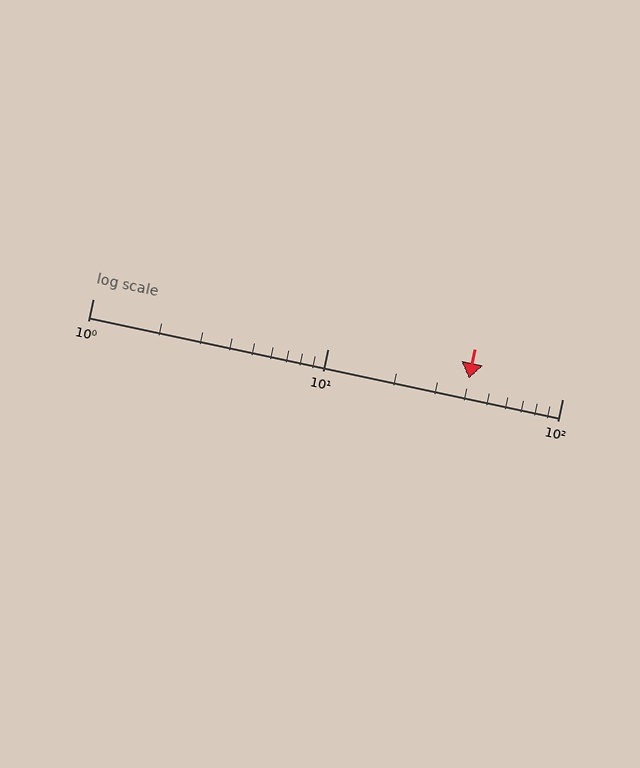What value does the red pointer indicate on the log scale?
The pointer indicates approximately 40.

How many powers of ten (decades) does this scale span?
The scale spans 2 decades, from 1 to 100.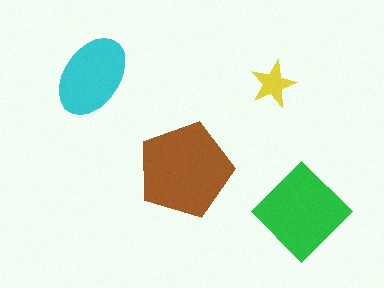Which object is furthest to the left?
The cyan ellipse is leftmost.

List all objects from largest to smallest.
The brown pentagon, the green diamond, the cyan ellipse, the yellow star.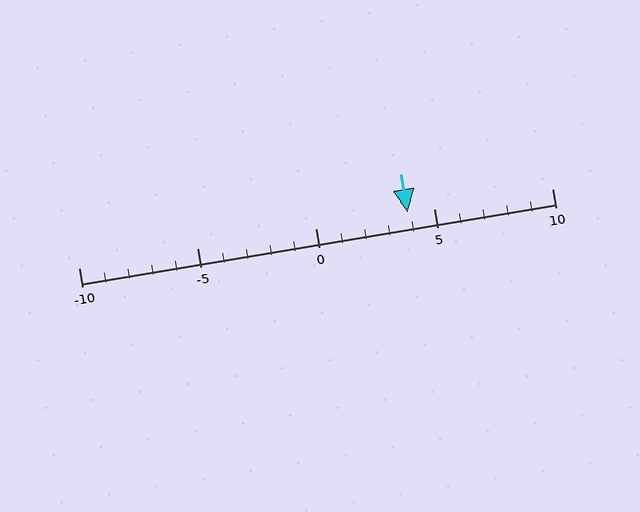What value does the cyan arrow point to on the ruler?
The cyan arrow points to approximately 4.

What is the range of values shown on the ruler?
The ruler shows values from -10 to 10.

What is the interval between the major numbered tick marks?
The major tick marks are spaced 5 units apart.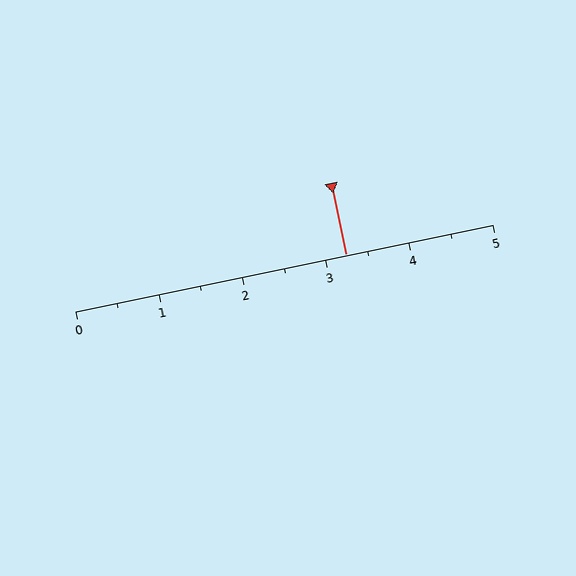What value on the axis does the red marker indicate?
The marker indicates approximately 3.2.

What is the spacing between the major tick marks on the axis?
The major ticks are spaced 1 apart.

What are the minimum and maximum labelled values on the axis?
The axis runs from 0 to 5.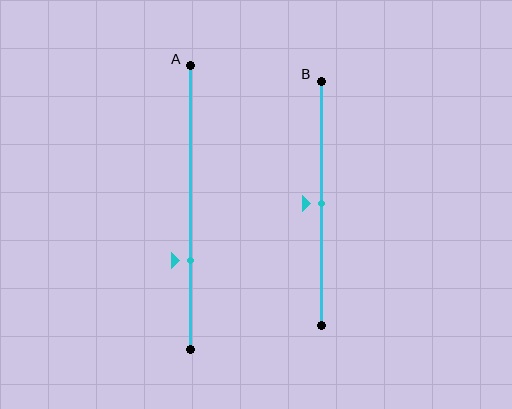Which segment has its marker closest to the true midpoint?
Segment B has its marker closest to the true midpoint.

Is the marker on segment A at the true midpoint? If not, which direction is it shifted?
No, the marker on segment A is shifted downward by about 19% of the segment length.